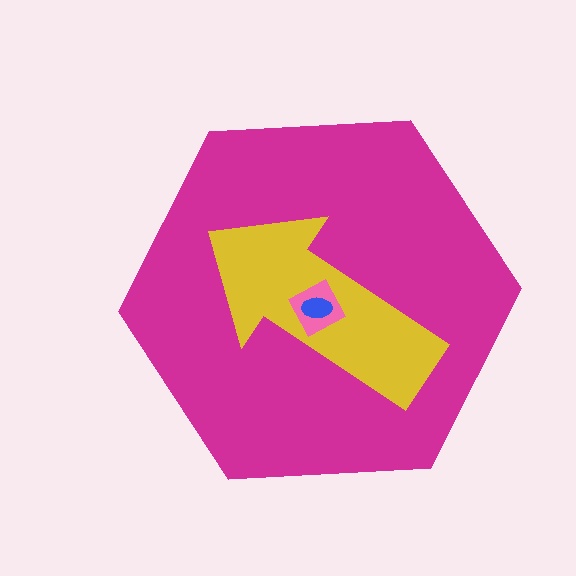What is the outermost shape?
The magenta hexagon.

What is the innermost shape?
The blue ellipse.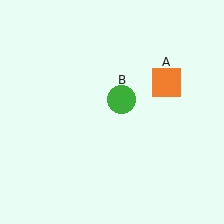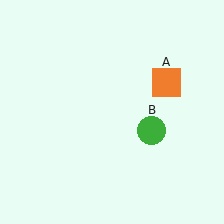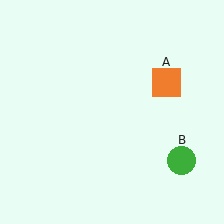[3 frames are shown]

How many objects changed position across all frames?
1 object changed position: green circle (object B).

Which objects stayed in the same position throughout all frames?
Orange square (object A) remained stationary.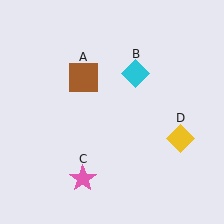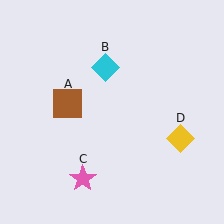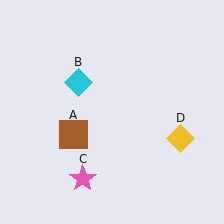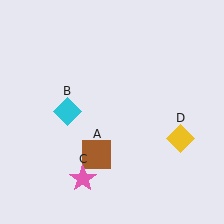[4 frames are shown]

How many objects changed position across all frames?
2 objects changed position: brown square (object A), cyan diamond (object B).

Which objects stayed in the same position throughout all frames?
Pink star (object C) and yellow diamond (object D) remained stationary.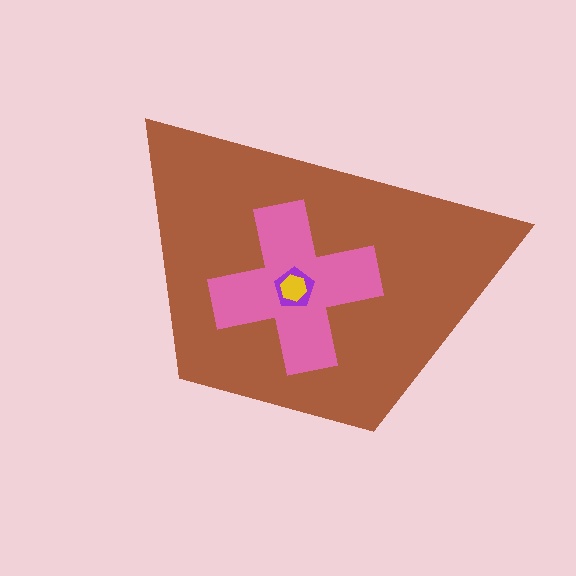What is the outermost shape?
The brown trapezoid.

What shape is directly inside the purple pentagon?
The yellow hexagon.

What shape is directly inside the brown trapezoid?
The pink cross.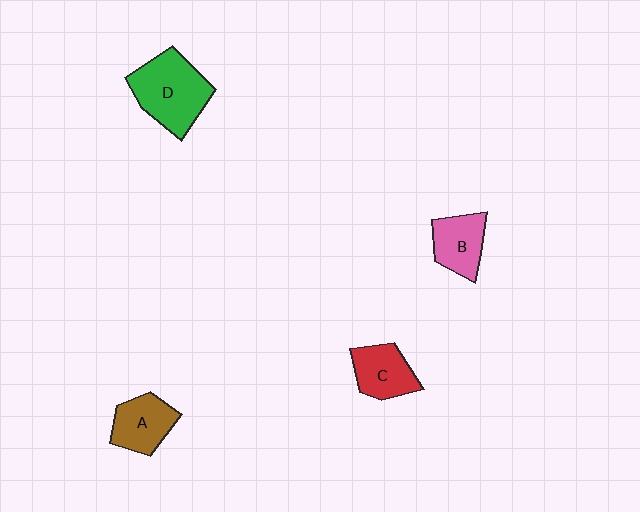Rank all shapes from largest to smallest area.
From largest to smallest: D (green), A (brown), C (red), B (pink).